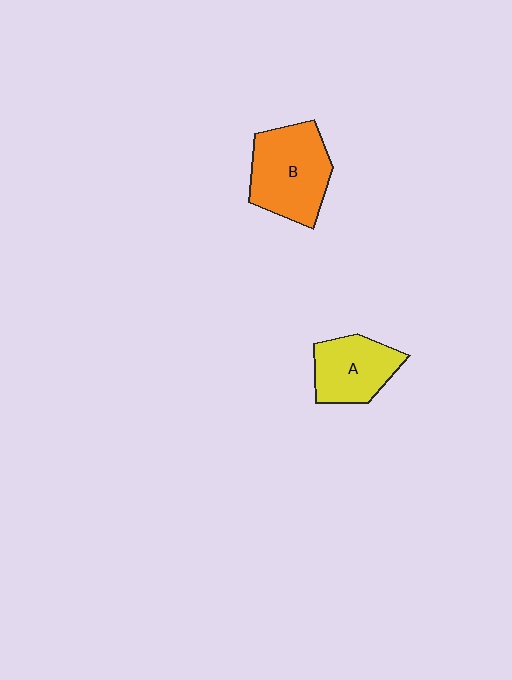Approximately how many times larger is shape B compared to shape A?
Approximately 1.4 times.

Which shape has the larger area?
Shape B (orange).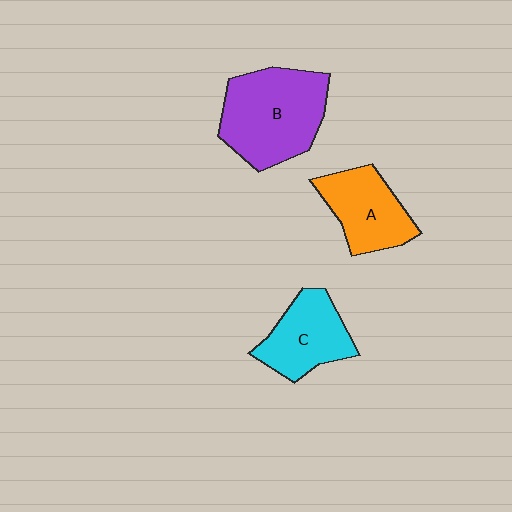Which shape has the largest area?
Shape B (purple).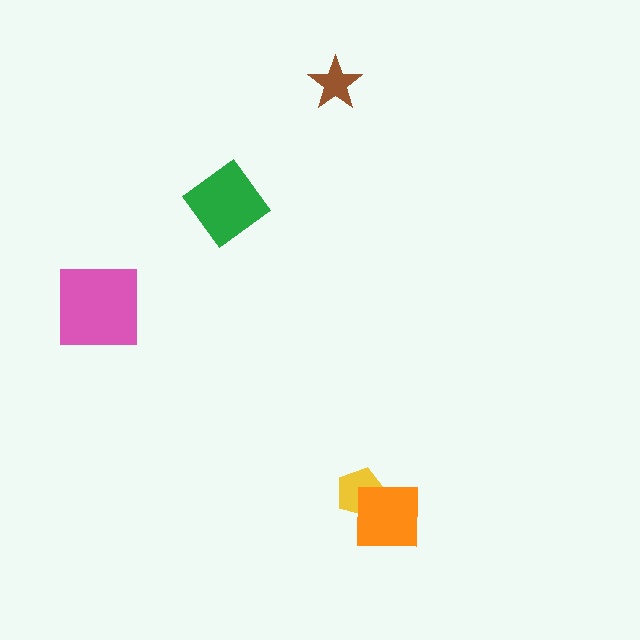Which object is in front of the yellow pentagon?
The orange square is in front of the yellow pentagon.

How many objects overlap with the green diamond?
0 objects overlap with the green diamond.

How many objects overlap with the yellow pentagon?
1 object overlaps with the yellow pentagon.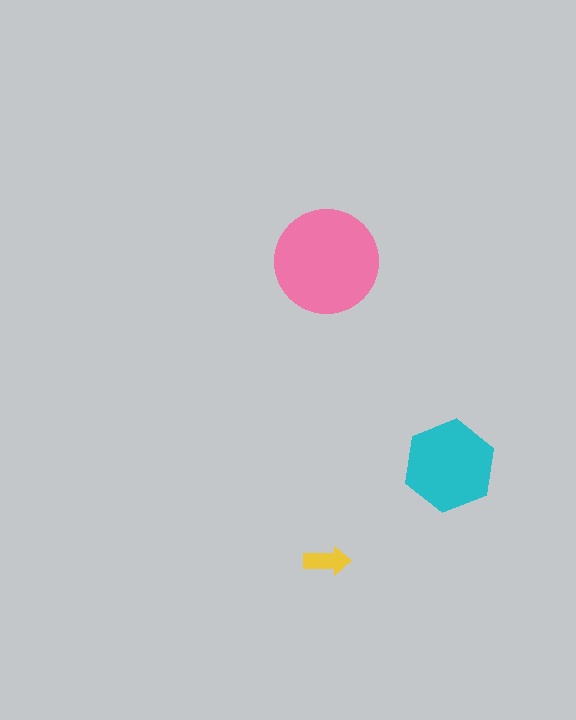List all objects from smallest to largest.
The yellow arrow, the cyan hexagon, the pink circle.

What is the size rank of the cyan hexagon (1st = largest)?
2nd.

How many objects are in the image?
There are 3 objects in the image.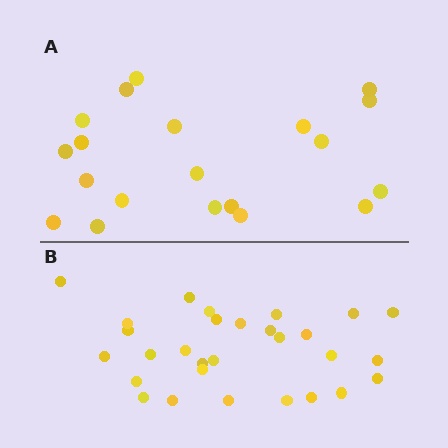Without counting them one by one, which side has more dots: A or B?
Region B (the bottom region) has more dots.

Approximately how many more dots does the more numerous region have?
Region B has roughly 8 or so more dots than region A.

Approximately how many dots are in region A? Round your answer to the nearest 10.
About 20 dots.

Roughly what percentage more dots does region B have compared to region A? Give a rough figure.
About 45% more.